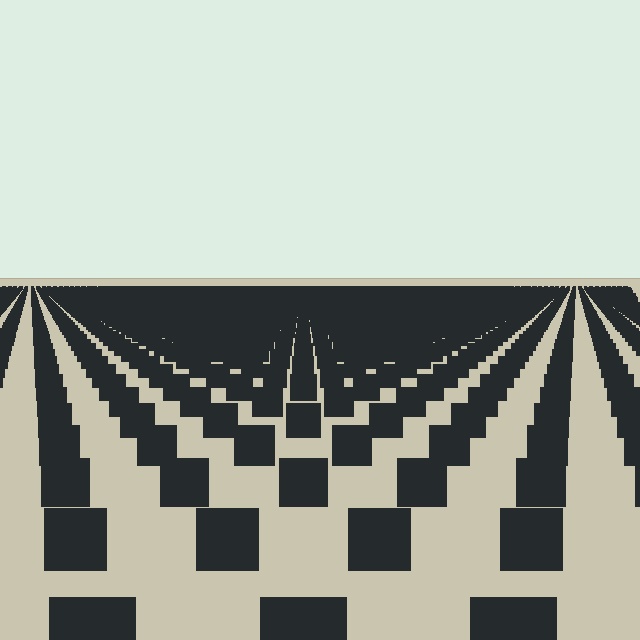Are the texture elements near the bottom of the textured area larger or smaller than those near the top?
Larger. Near the bottom, elements are closer to the viewer and appear at a bigger on-screen size.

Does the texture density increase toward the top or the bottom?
Density increases toward the top.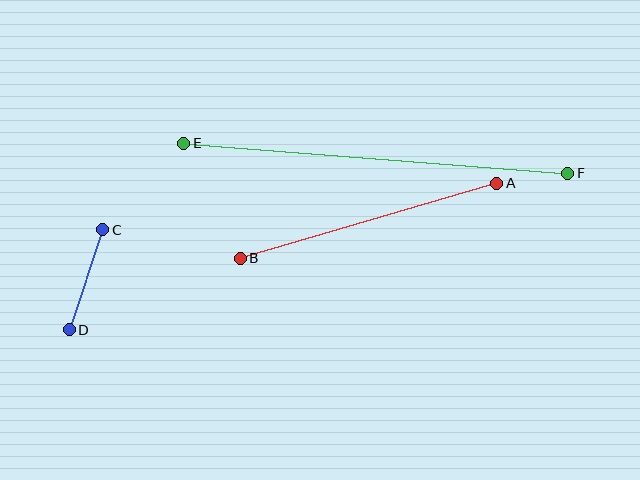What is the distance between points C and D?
The distance is approximately 106 pixels.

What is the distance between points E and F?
The distance is approximately 385 pixels.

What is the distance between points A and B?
The distance is approximately 267 pixels.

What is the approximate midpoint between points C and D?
The midpoint is at approximately (86, 280) pixels.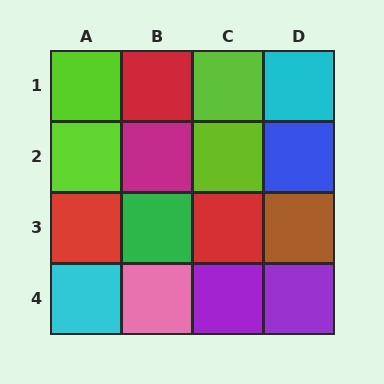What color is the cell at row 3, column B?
Green.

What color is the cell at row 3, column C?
Red.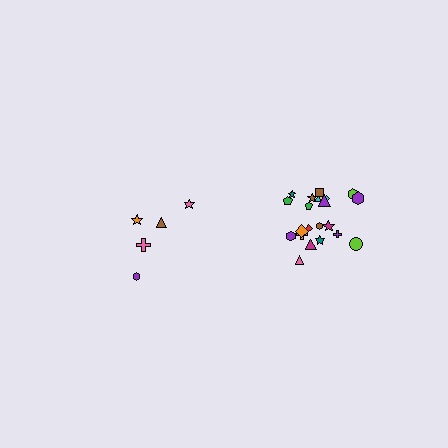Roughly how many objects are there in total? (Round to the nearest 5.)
Roughly 25 objects in total.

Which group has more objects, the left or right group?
The right group.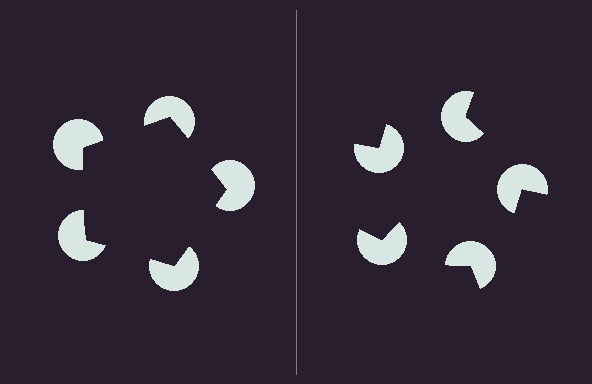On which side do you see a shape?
An illusory pentagon appears on the left side. On the right side the wedge cuts are rotated, so no coherent shape forms.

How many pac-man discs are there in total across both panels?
10 — 5 on each side.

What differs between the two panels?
The pac-man discs are positioned identically on both sides; only the wedge orientations differ. On the left they align to a pentagon; on the right they are misaligned.